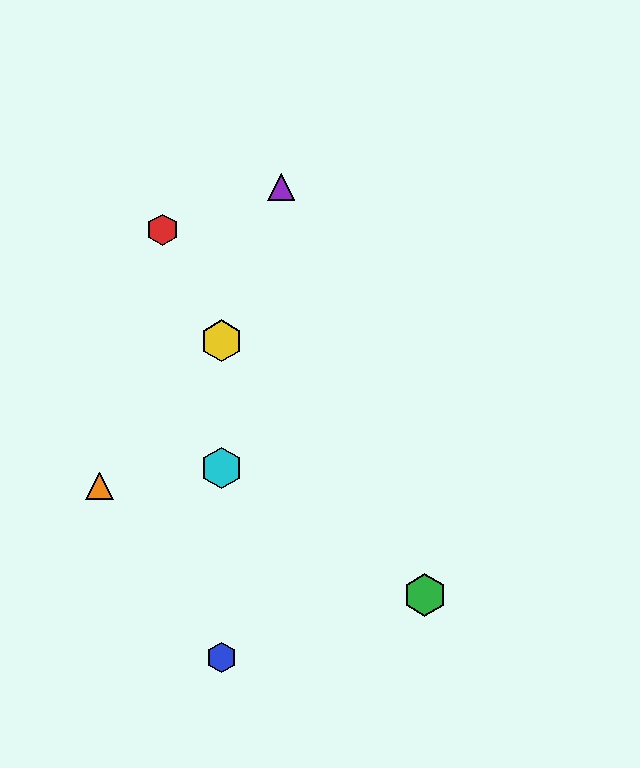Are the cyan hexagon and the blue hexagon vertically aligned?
Yes, both are at x≈222.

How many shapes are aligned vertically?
3 shapes (the blue hexagon, the yellow hexagon, the cyan hexagon) are aligned vertically.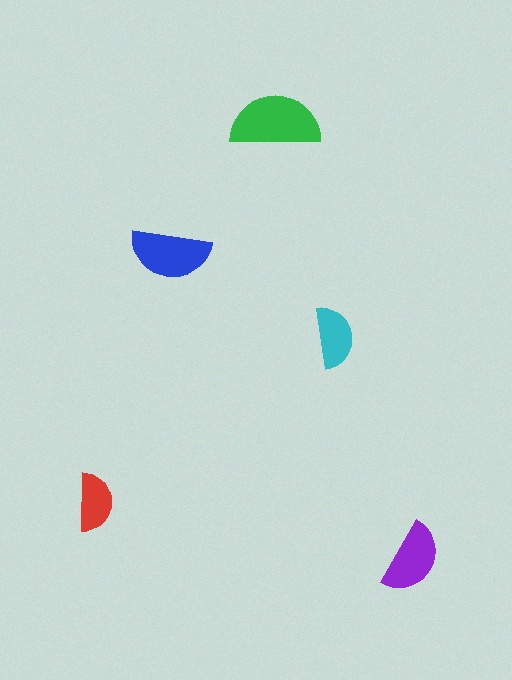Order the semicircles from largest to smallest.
the green one, the blue one, the purple one, the cyan one, the red one.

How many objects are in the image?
There are 5 objects in the image.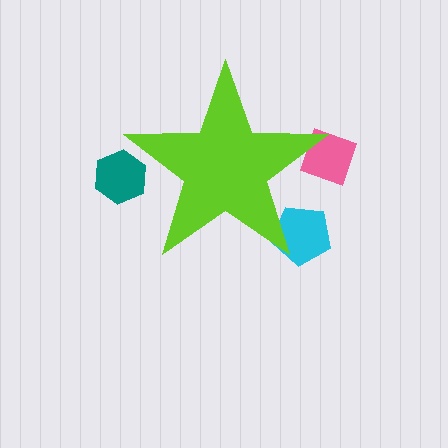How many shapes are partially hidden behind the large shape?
3 shapes are partially hidden.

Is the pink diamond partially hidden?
Yes, the pink diamond is partially hidden behind the lime star.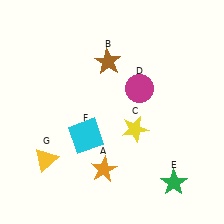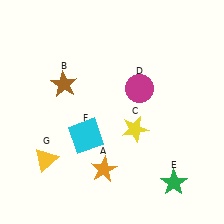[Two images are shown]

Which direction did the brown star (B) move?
The brown star (B) moved left.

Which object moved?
The brown star (B) moved left.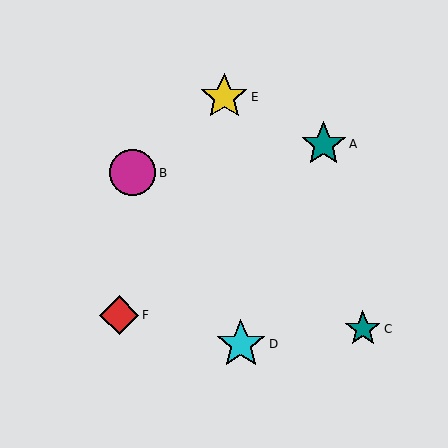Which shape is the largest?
The cyan star (labeled D) is the largest.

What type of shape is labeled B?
Shape B is a magenta circle.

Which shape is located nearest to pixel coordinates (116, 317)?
The red diamond (labeled F) at (119, 315) is nearest to that location.